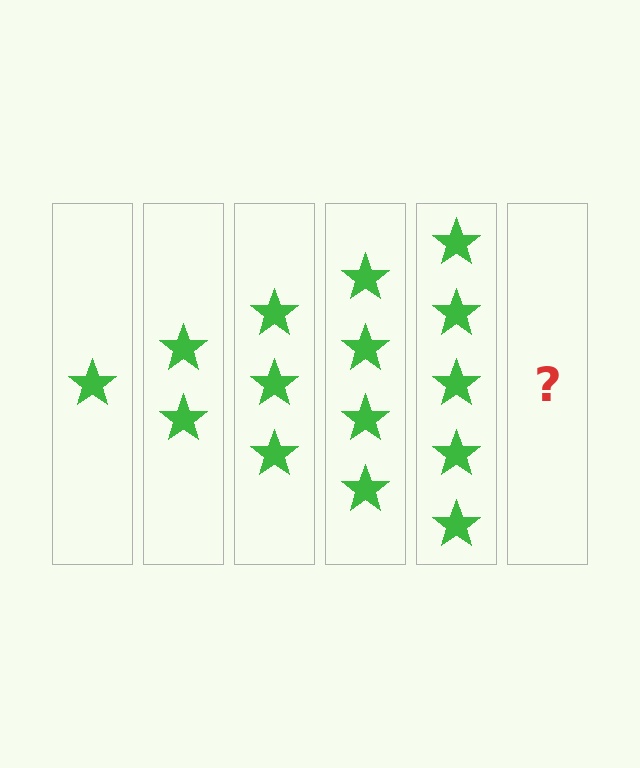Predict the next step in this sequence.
The next step is 6 stars.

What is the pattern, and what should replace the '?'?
The pattern is that each step adds one more star. The '?' should be 6 stars.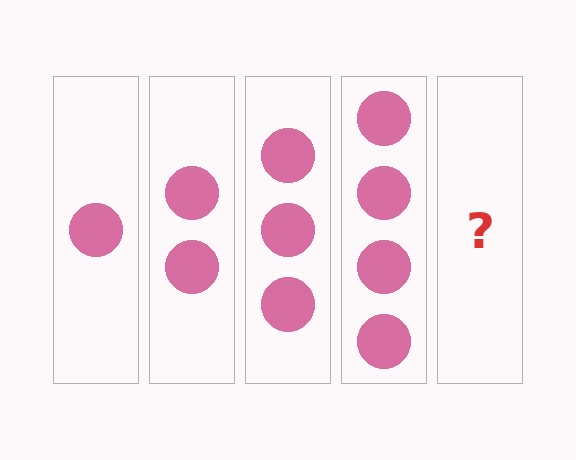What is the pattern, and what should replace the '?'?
The pattern is that each step adds one more circle. The '?' should be 5 circles.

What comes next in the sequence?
The next element should be 5 circles.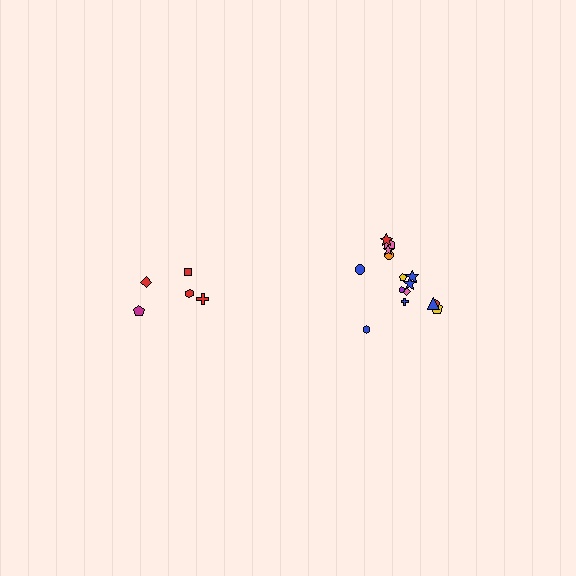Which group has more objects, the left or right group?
The right group.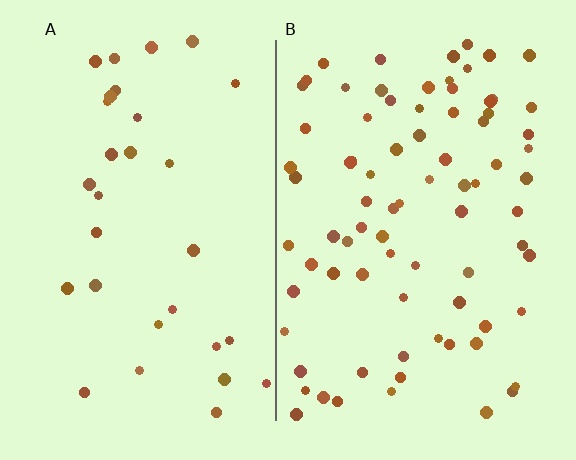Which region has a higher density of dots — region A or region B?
B (the right).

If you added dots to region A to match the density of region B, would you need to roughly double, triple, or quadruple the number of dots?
Approximately triple.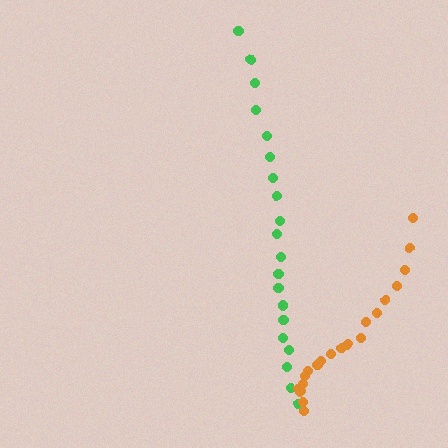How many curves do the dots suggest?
There are 2 distinct paths.